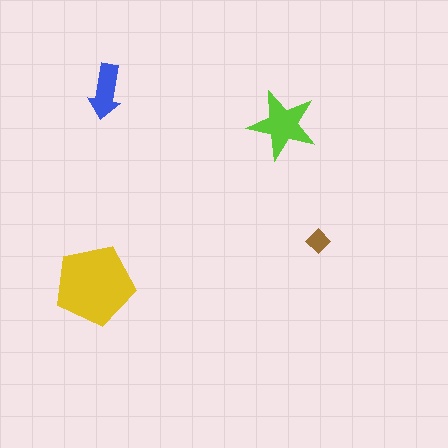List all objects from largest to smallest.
The yellow pentagon, the lime star, the blue arrow, the brown diamond.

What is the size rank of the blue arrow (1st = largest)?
3rd.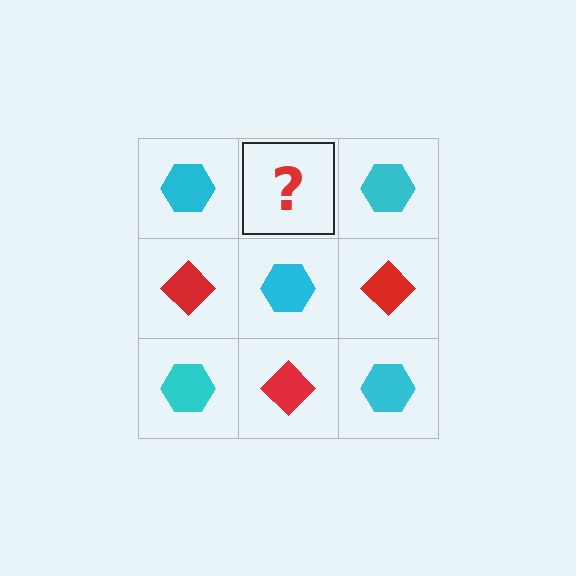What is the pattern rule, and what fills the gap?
The rule is that it alternates cyan hexagon and red diamond in a checkerboard pattern. The gap should be filled with a red diamond.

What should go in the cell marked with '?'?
The missing cell should contain a red diamond.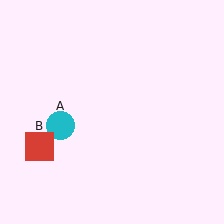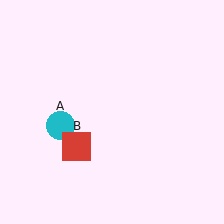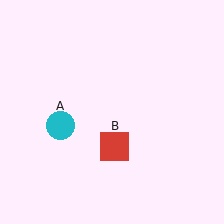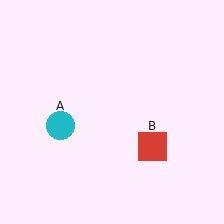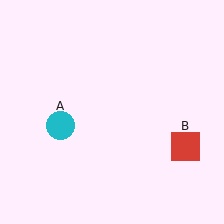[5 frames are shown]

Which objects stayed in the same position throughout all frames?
Cyan circle (object A) remained stationary.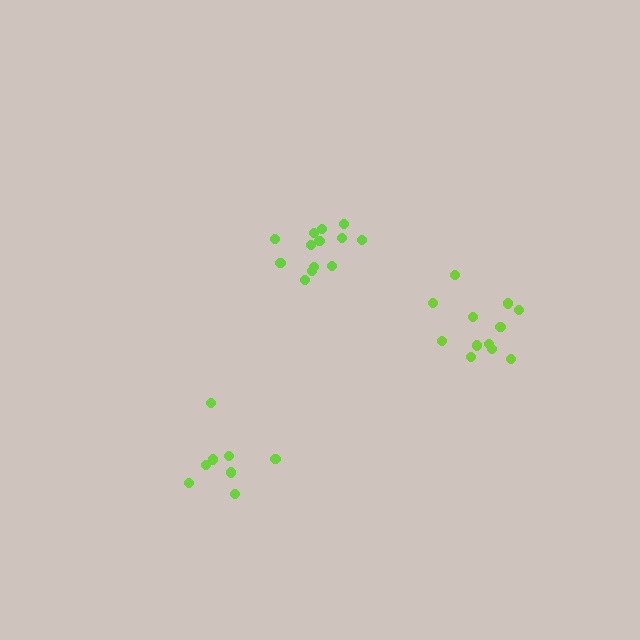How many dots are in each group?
Group 1: 12 dots, Group 2: 13 dots, Group 3: 8 dots (33 total).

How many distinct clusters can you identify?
There are 3 distinct clusters.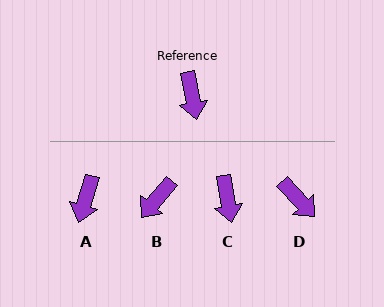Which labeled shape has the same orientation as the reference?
C.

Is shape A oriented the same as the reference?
No, it is off by about 26 degrees.